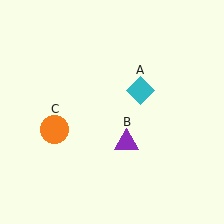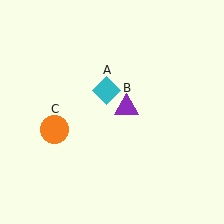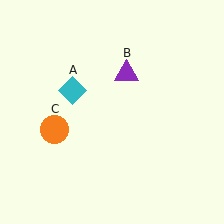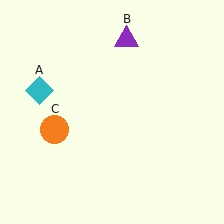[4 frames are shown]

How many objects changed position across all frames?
2 objects changed position: cyan diamond (object A), purple triangle (object B).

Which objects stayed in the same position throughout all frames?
Orange circle (object C) remained stationary.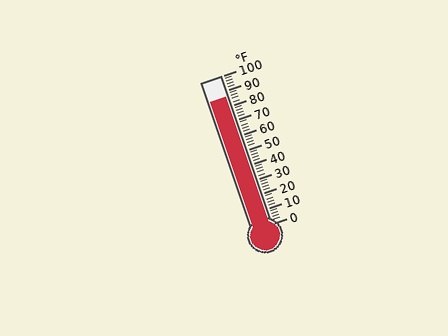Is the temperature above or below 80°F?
The temperature is above 80°F.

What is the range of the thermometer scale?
The thermometer scale ranges from 0°F to 100°F.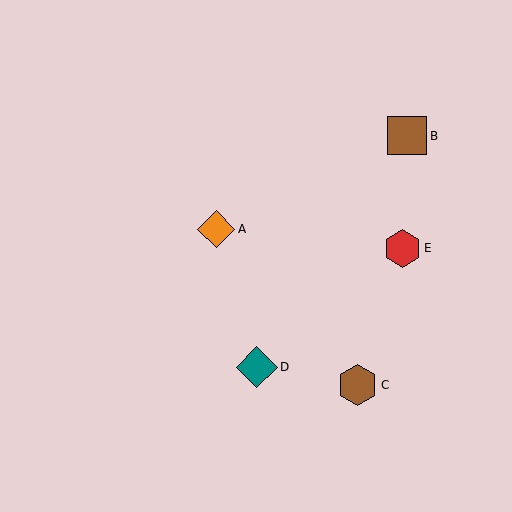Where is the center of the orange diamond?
The center of the orange diamond is at (216, 229).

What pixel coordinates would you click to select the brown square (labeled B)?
Click at (407, 136) to select the brown square B.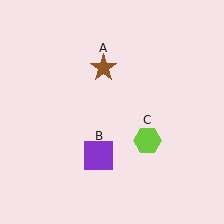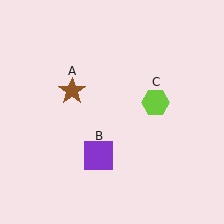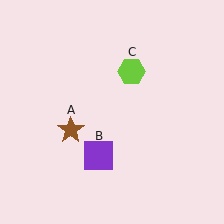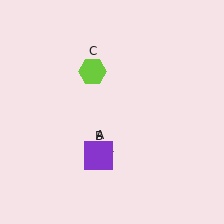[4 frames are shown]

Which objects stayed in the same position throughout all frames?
Purple square (object B) remained stationary.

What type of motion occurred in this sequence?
The brown star (object A), lime hexagon (object C) rotated counterclockwise around the center of the scene.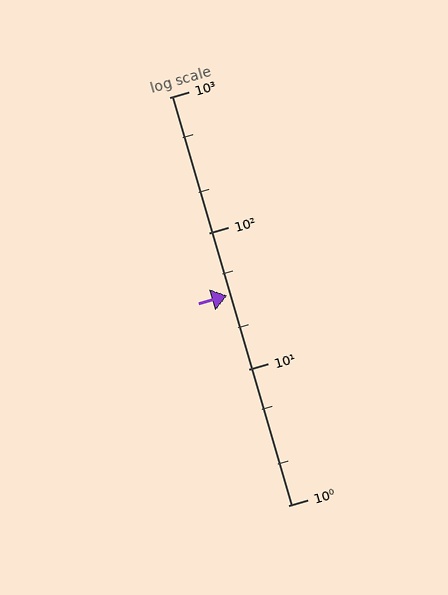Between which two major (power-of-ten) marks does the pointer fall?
The pointer is between 10 and 100.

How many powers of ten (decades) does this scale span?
The scale spans 3 decades, from 1 to 1000.